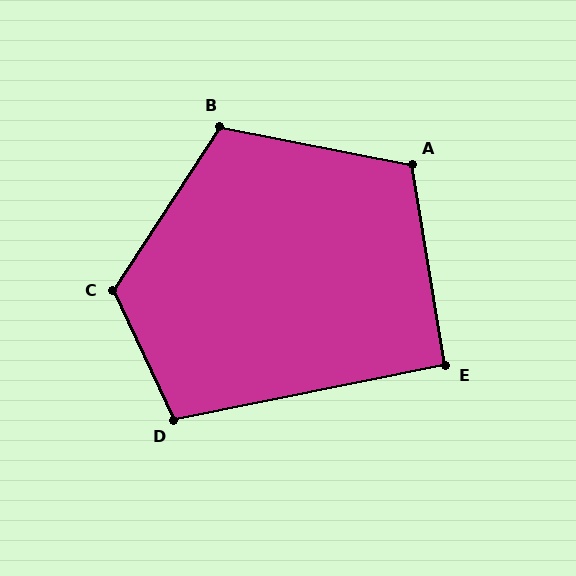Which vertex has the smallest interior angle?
E, at approximately 92 degrees.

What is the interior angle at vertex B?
Approximately 112 degrees (obtuse).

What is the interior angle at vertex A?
Approximately 110 degrees (obtuse).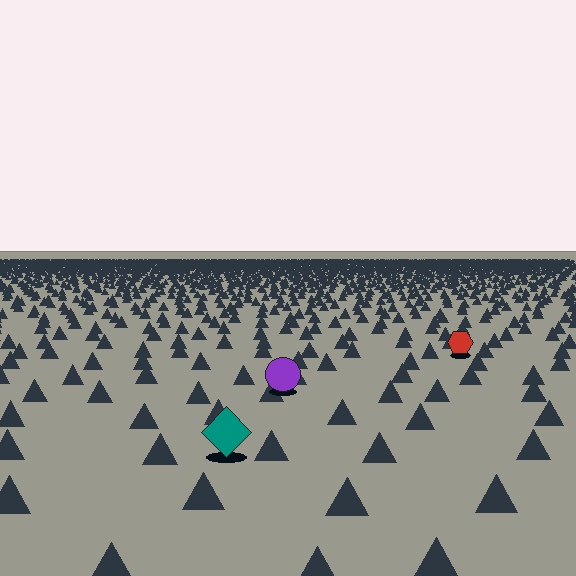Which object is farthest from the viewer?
The red hexagon is farthest from the viewer. It appears smaller and the ground texture around it is denser.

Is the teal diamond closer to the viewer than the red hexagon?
Yes. The teal diamond is closer — you can tell from the texture gradient: the ground texture is coarser near it.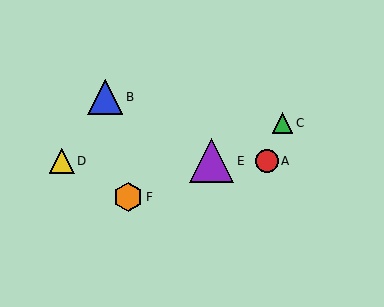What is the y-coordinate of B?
Object B is at y≈97.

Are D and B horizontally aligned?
No, D is at y≈161 and B is at y≈97.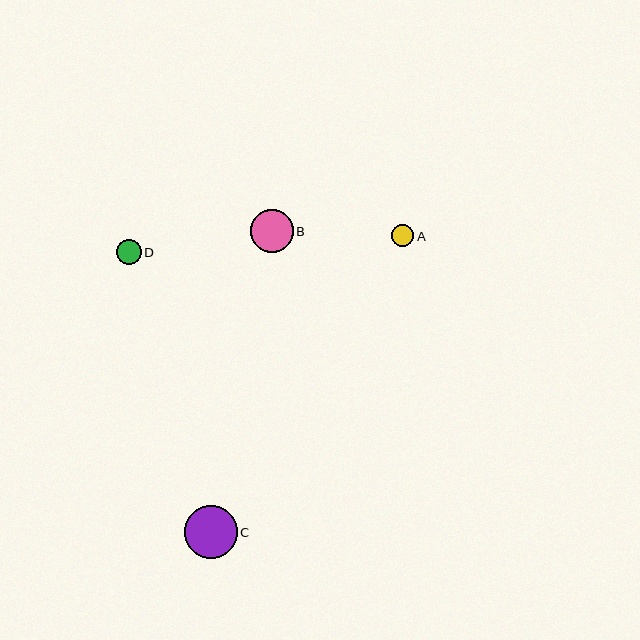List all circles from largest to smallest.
From largest to smallest: C, B, D, A.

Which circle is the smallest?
Circle A is the smallest with a size of approximately 22 pixels.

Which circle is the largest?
Circle C is the largest with a size of approximately 53 pixels.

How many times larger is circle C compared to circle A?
Circle C is approximately 2.4 times the size of circle A.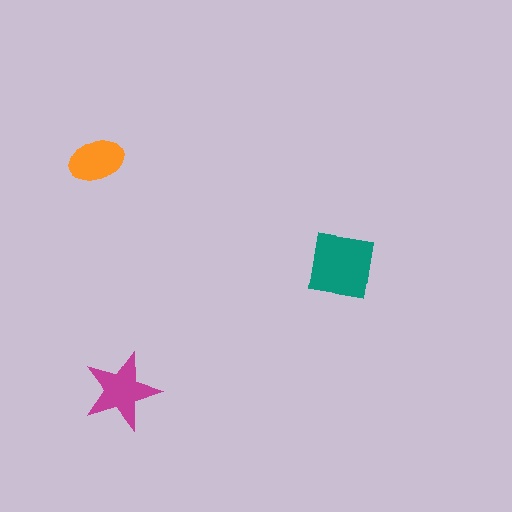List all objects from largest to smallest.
The teal square, the magenta star, the orange ellipse.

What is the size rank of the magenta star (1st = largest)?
2nd.